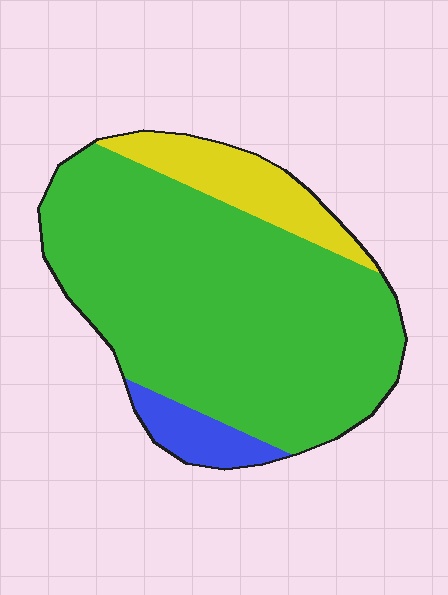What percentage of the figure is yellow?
Yellow takes up about one eighth (1/8) of the figure.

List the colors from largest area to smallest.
From largest to smallest: green, yellow, blue.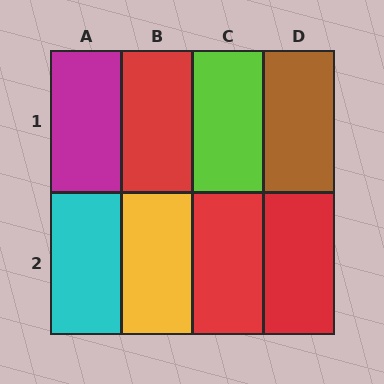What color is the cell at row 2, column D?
Red.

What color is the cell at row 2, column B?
Yellow.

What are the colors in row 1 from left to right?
Magenta, red, lime, brown.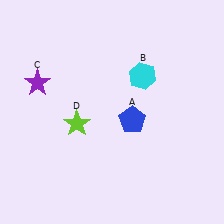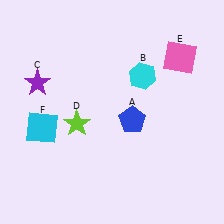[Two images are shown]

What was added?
A pink square (E), a cyan square (F) were added in Image 2.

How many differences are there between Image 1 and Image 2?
There are 2 differences between the two images.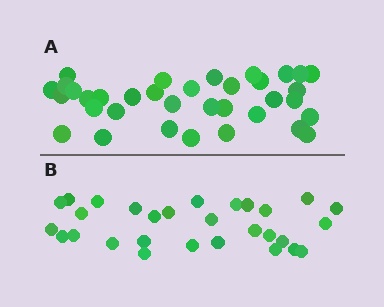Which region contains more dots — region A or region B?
Region A (the top region) has more dots.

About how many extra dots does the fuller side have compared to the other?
Region A has about 6 more dots than region B.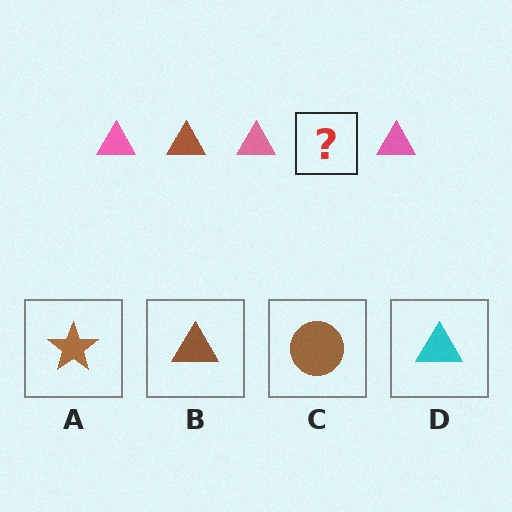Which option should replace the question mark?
Option B.